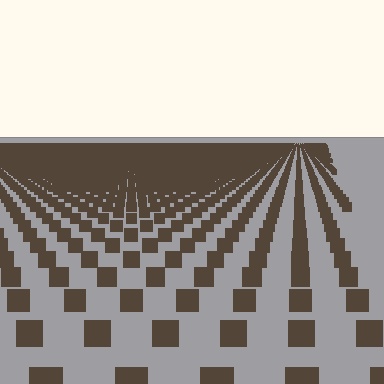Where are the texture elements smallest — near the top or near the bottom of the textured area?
Near the top.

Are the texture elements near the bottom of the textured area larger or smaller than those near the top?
Larger. Near the bottom, elements are closer to the viewer and appear at a bigger on-screen size.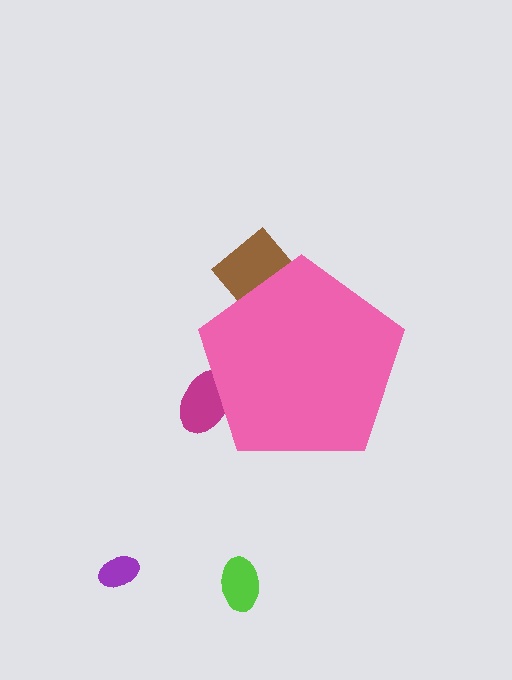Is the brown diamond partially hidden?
Yes, the brown diamond is partially hidden behind the pink pentagon.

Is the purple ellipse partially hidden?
No, the purple ellipse is fully visible.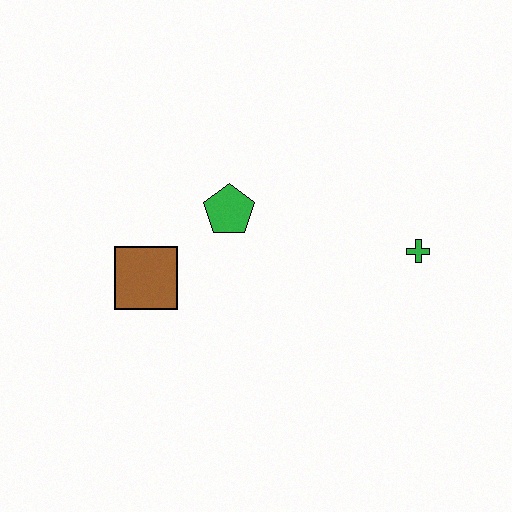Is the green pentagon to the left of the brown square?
No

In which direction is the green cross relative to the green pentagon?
The green cross is to the right of the green pentagon.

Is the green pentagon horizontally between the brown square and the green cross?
Yes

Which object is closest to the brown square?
The green pentagon is closest to the brown square.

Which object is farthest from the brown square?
The green cross is farthest from the brown square.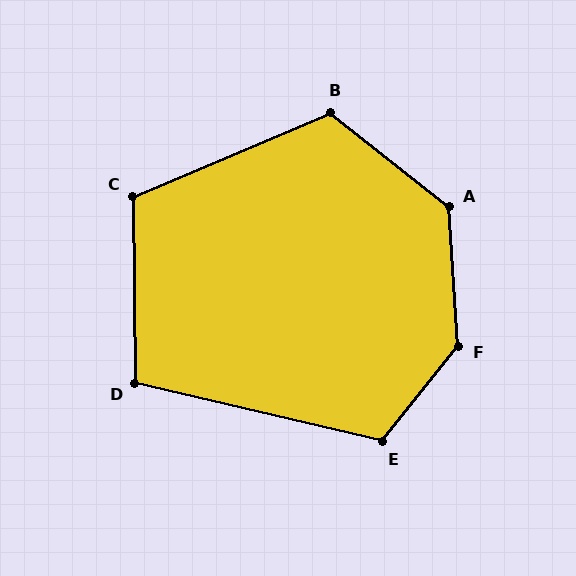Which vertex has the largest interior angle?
F, at approximately 137 degrees.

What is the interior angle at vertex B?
Approximately 119 degrees (obtuse).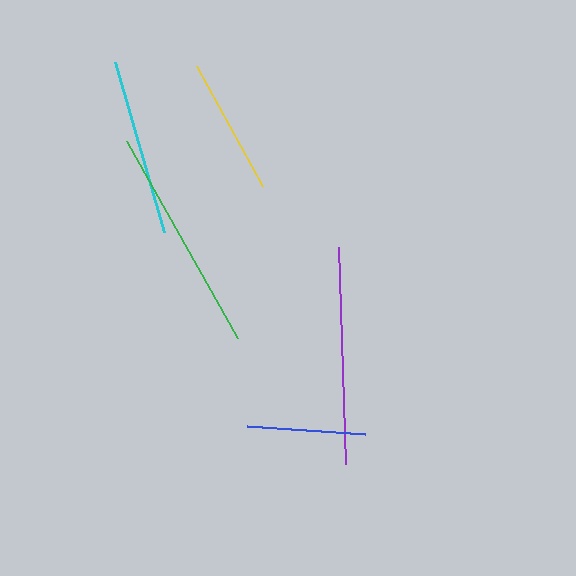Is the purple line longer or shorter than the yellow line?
The purple line is longer than the yellow line.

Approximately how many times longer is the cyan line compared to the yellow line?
The cyan line is approximately 1.3 times the length of the yellow line.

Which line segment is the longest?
The green line is the longest at approximately 227 pixels.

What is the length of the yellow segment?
The yellow segment is approximately 136 pixels long.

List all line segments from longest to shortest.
From longest to shortest: green, purple, cyan, yellow, blue.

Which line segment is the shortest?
The blue line is the shortest at approximately 118 pixels.